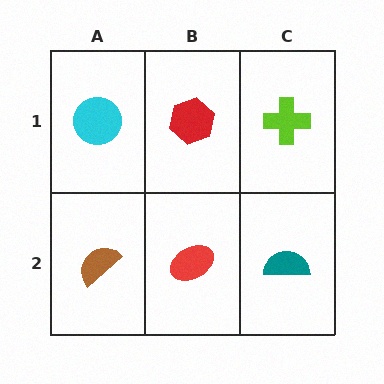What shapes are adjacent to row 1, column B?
A red ellipse (row 2, column B), a cyan circle (row 1, column A), a lime cross (row 1, column C).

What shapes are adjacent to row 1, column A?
A brown semicircle (row 2, column A), a red hexagon (row 1, column B).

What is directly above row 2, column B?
A red hexagon.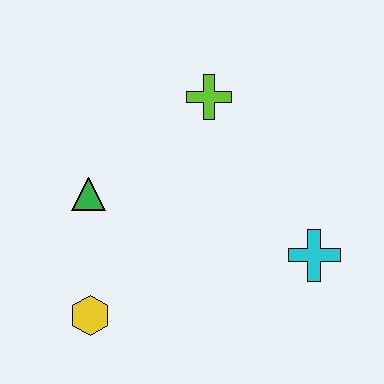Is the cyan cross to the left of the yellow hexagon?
No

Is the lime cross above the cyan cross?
Yes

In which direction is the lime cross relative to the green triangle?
The lime cross is to the right of the green triangle.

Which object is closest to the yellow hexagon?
The green triangle is closest to the yellow hexagon.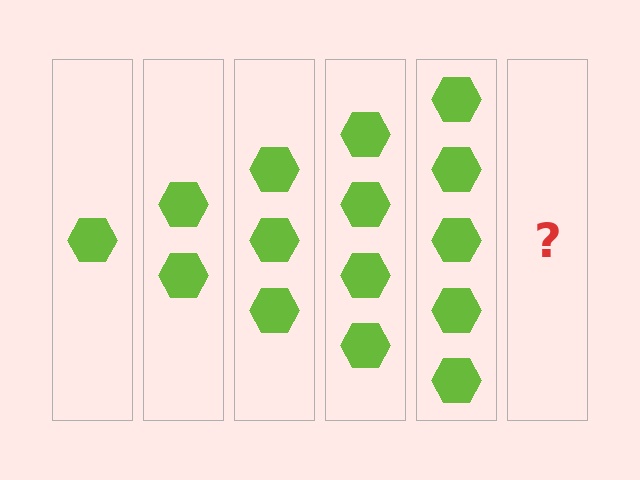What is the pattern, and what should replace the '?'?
The pattern is that each step adds one more hexagon. The '?' should be 6 hexagons.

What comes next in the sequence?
The next element should be 6 hexagons.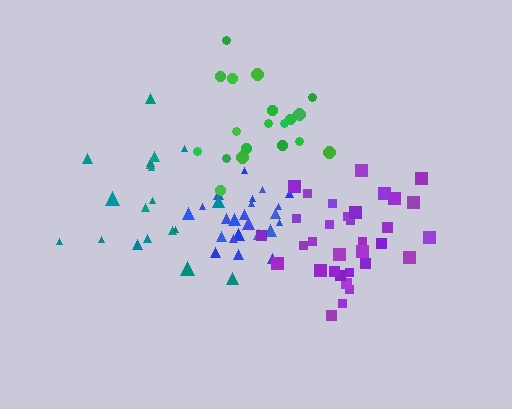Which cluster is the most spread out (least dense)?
Teal.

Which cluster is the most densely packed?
Blue.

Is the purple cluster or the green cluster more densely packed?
Purple.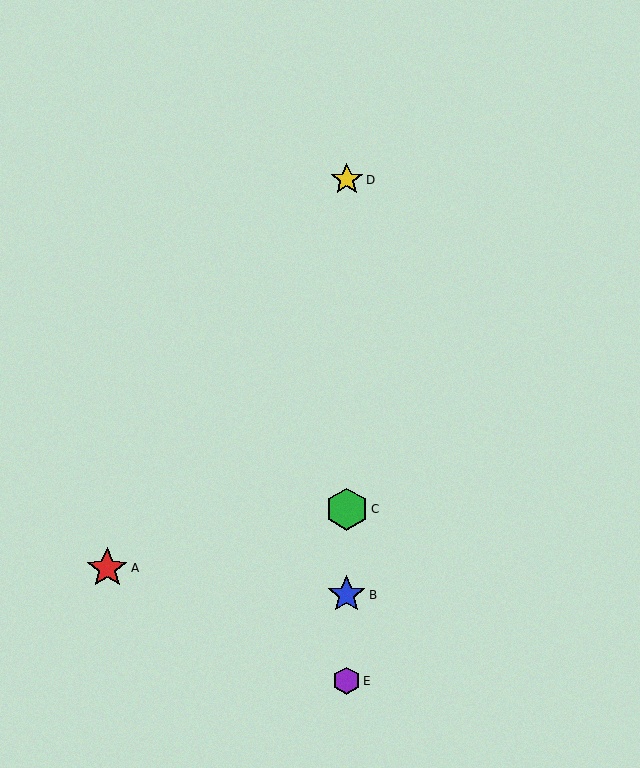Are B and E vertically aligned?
Yes, both are at x≈347.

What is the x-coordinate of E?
Object E is at x≈347.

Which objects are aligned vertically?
Objects B, C, D, E are aligned vertically.